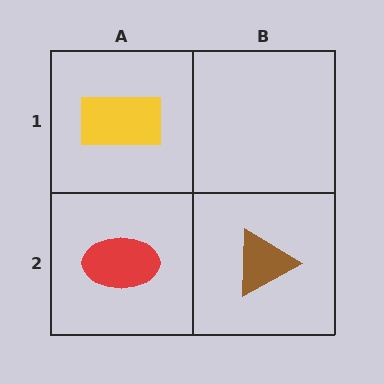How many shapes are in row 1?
1 shape.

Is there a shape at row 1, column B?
No, that cell is empty.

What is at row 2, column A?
A red ellipse.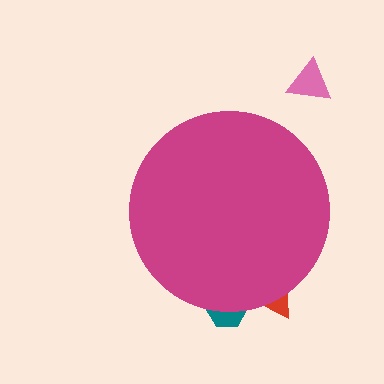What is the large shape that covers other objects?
A magenta circle.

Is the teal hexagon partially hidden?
Yes, the teal hexagon is partially hidden behind the magenta circle.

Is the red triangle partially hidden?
Yes, the red triangle is partially hidden behind the magenta circle.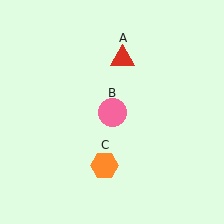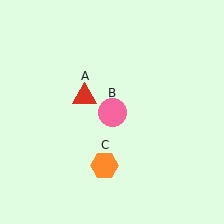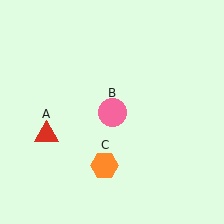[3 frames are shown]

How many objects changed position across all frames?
1 object changed position: red triangle (object A).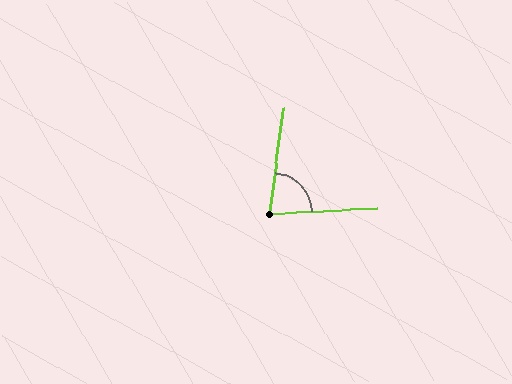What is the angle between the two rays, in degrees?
Approximately 80 degrees.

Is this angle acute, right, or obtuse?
It is acute.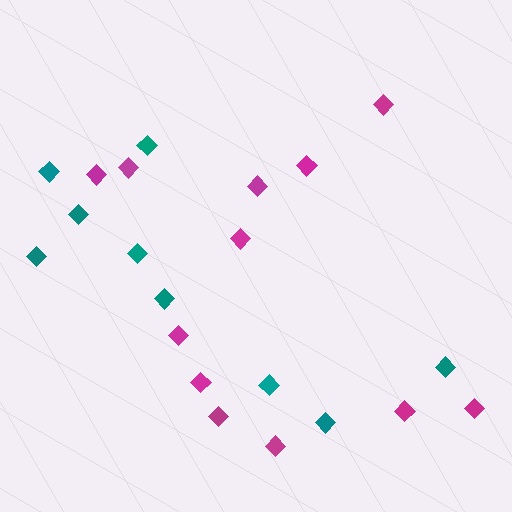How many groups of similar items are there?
There are 2 groups: one group of magenta diamonds (12) and one group of teal diamonds (9).